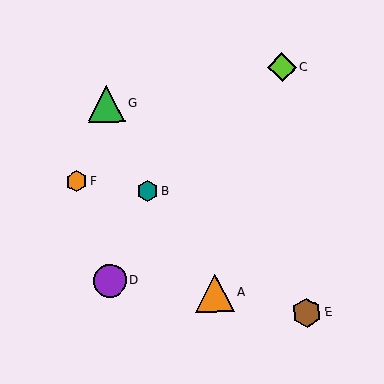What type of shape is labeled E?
Shape E is a brown hexagon.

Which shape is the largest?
The orange triangle (labeled A) is the largest.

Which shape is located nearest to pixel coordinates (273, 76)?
The lime diamond (labeled C) at (282, 67) is nearest to that location.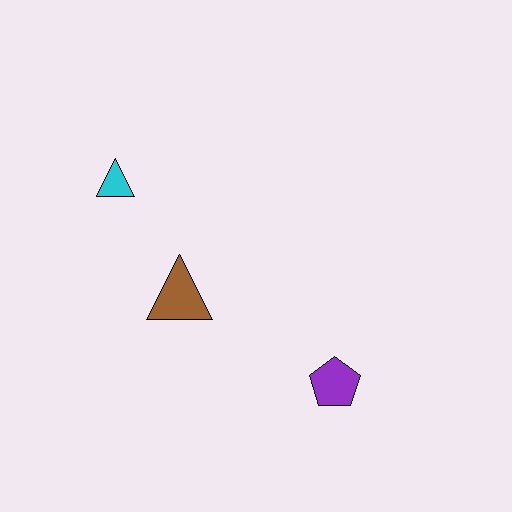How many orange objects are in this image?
There are no orange objects.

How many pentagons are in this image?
There is 1 pentagon.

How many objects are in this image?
There are 3 objects.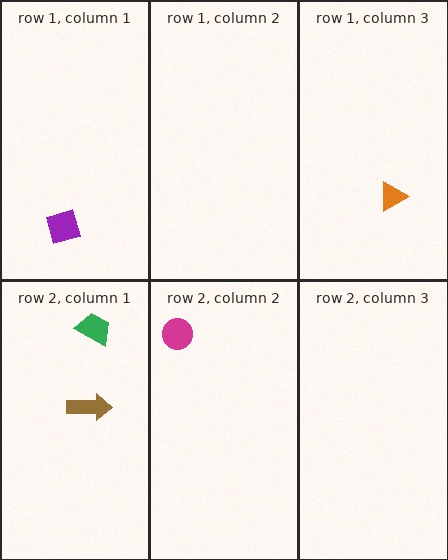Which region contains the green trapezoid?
The row 2, column 1 region.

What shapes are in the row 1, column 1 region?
The purple diamond.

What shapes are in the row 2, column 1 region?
The green trapezoid, the brown arrow.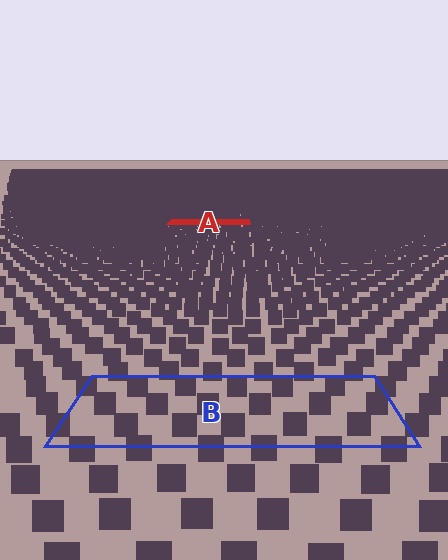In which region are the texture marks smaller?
The texture marks are smaller in region A, because it is farther away.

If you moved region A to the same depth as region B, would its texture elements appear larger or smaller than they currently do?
They would appear larger. At a closer depth, the same texture elements are projected at a bigger on-screen size.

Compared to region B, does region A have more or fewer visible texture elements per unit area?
Region A has more texture elements per unit area — they are packed more densely because it is farther away.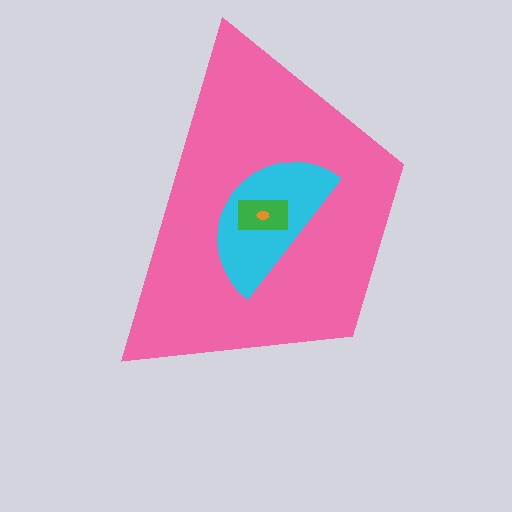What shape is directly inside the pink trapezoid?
The cyan semicircle.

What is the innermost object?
The orange ellipse.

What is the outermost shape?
The pink trapezoid.